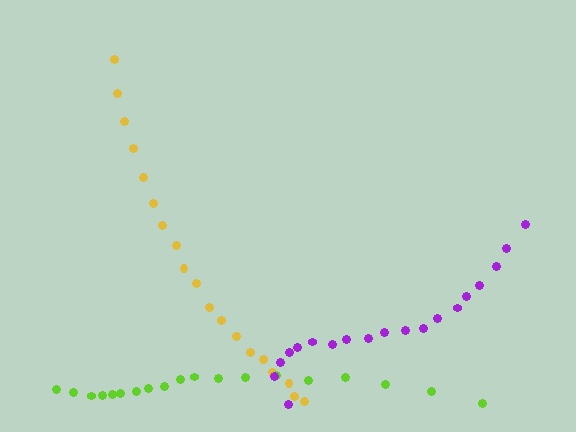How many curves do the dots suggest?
There are 3 distinct paths.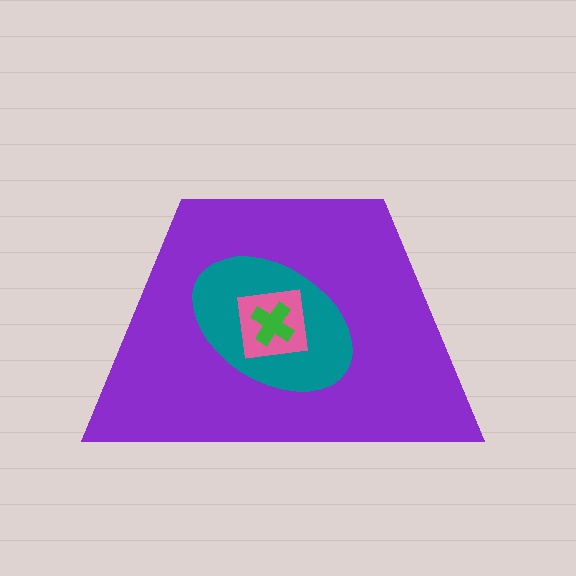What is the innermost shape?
The green cross.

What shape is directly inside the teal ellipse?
The pink square.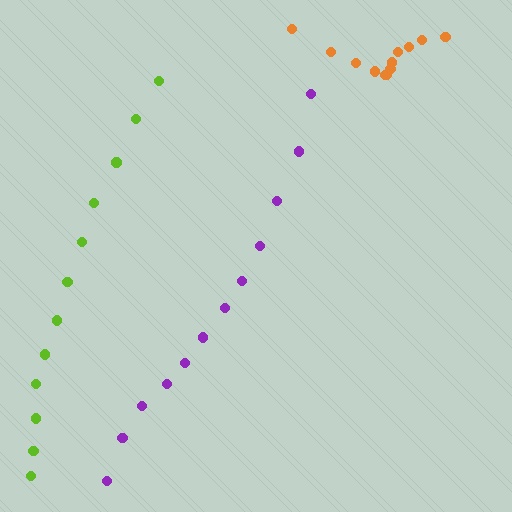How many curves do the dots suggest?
There are 3 distinct paths.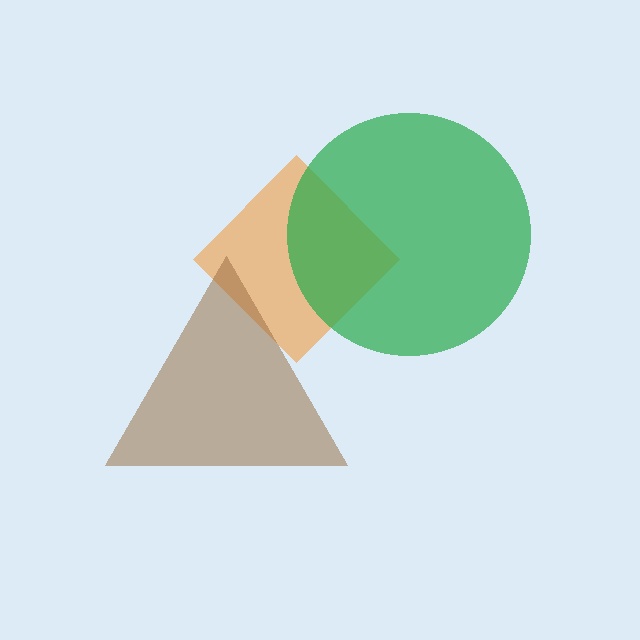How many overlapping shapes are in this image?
There are 3 overlapping shapes in the image.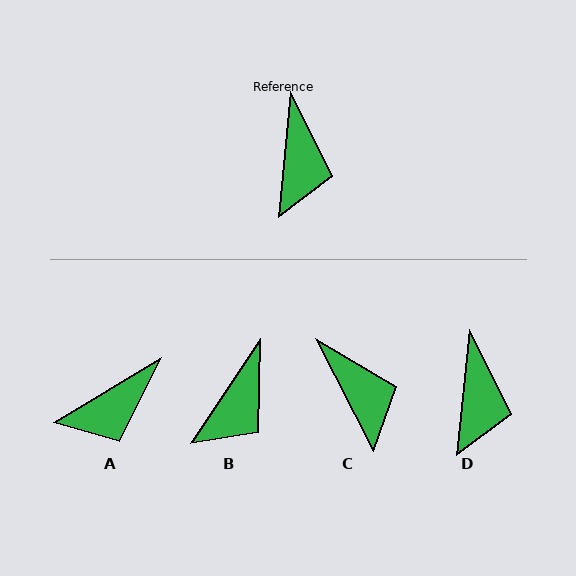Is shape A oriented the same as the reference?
No, it is off by about 53 degrees.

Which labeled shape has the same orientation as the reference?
D.